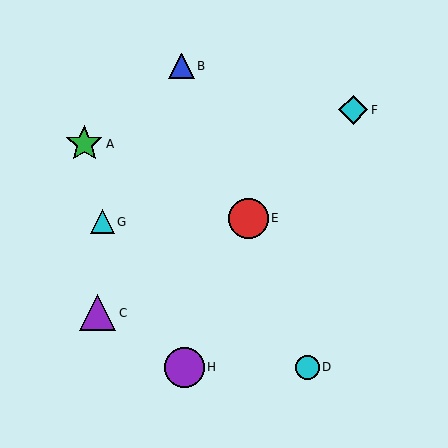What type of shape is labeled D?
Shape D is a cyan circle.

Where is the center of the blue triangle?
The center of the blue triangle is at (181, 66).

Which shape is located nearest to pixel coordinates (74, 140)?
The green star (labeled A) at (84, 144) is nearest to that location.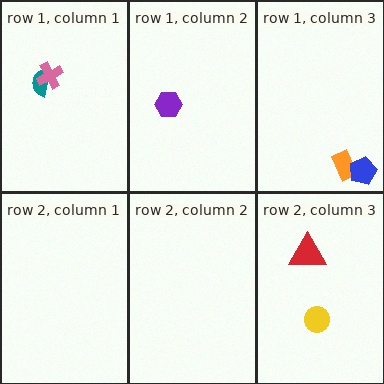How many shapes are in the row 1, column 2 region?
1.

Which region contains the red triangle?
The row 2, column 3 region.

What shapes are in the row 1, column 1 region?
The teal semicircle, the pink cross.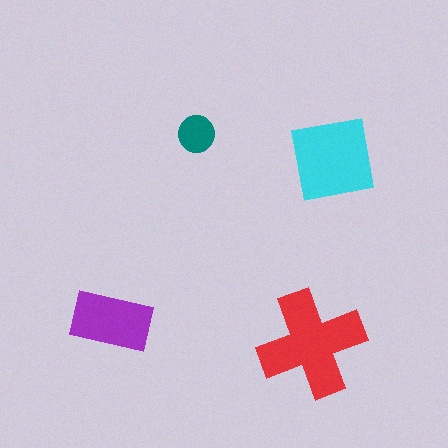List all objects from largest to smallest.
The red cross, the cyan square, the purple rectangle, the teal circle.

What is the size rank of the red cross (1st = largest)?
1st.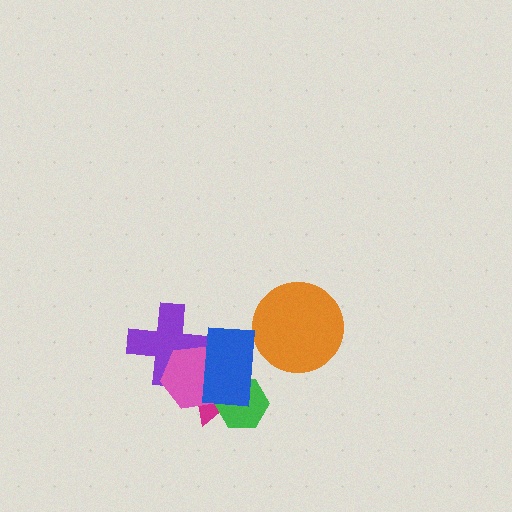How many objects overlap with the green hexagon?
3 objects overlap with the green hexagon.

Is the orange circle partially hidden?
No, no other shape covers it.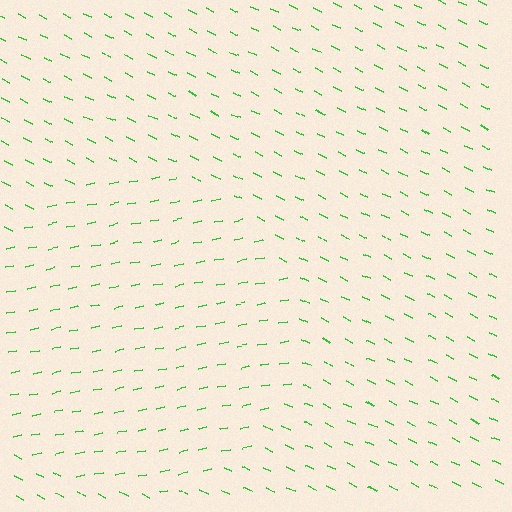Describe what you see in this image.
The image is filled with small green line segments. A circle region in the image has lines oriented differently from the surrounding lines, creating a visible texture boundary.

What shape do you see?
I see a circle.